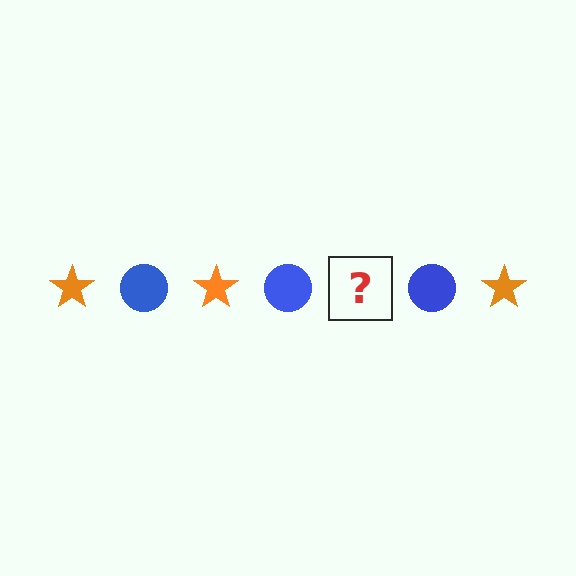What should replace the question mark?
The question mark should be replaced with an orange star.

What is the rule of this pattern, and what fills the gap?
The rule is that the pattern alternates between orange star and blue circle. The gap should be filled with an orange star.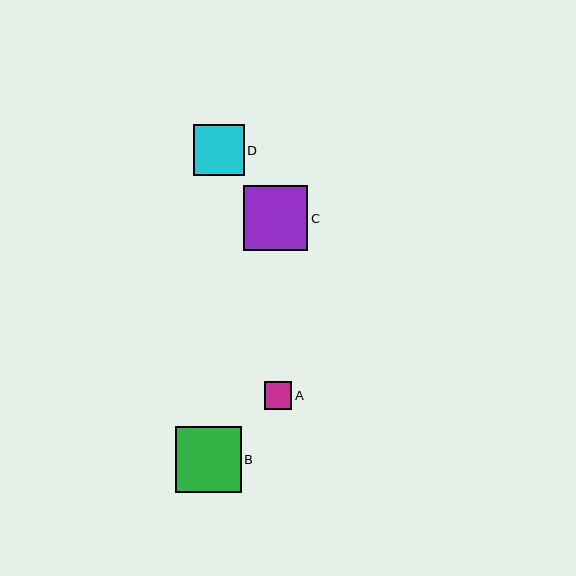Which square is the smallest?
Square A is the smallest with a size of approximately 28 pixels.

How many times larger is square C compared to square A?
Square C is approximately 2.3 times the size of square A.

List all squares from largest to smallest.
From largest to smallest: B, C, D, A.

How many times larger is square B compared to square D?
Square B is approximately 1.3 times the size of square D.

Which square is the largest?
Square B is the largest with a size of approximately 65 pixels.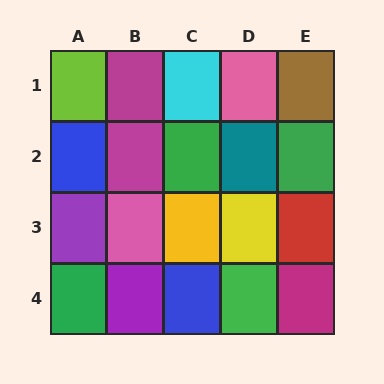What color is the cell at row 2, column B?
Magenta.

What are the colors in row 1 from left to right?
Lime, magenta, cyan, pink, brown.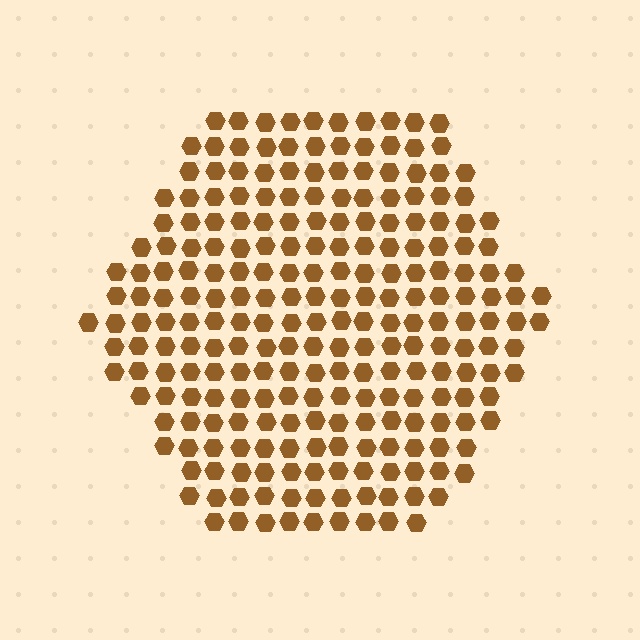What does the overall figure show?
The overall figure shows a hexagon.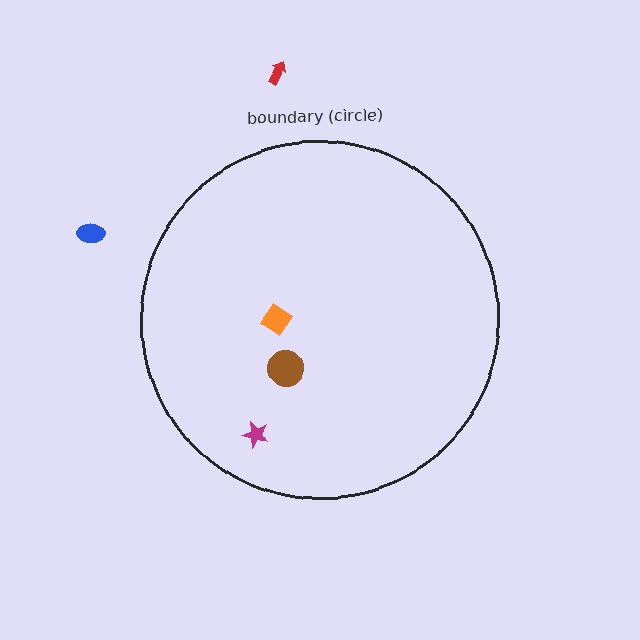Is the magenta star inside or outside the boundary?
Inside.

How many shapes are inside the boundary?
3 inside, 2 outside.